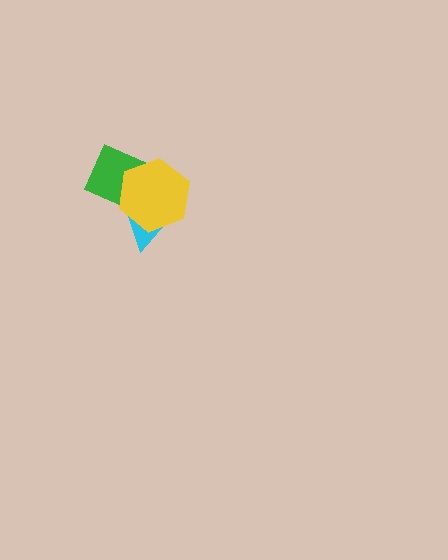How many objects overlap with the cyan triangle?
2 objects overlap with the cyan triangle.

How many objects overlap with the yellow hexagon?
2 objects overlap with the yellow hexagon.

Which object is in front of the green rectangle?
The yellow hexagon is in front of the green rectangle.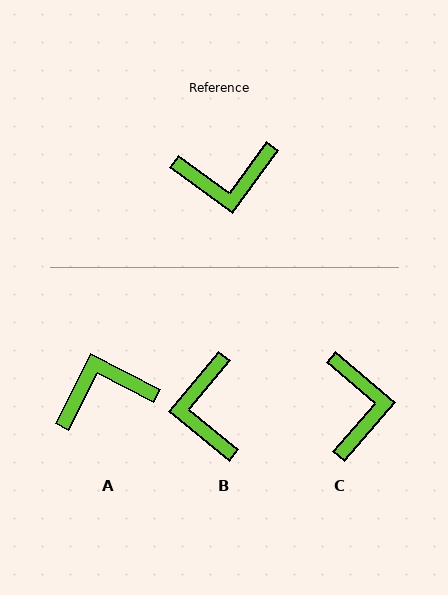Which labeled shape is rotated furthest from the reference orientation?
A, about 171 degrees away.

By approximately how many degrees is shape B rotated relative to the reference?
Approximately 93 degrees clockwise.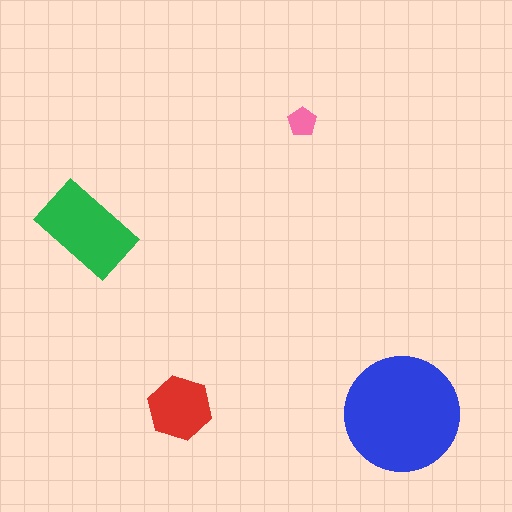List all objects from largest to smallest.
The blue circle, the green rectangle, the red hexagon, the pink pentagon.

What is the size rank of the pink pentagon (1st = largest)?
4th.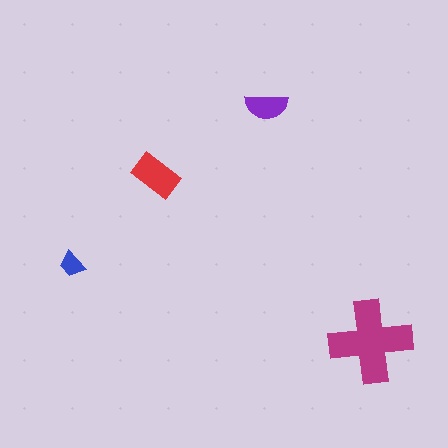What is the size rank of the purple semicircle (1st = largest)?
3rd.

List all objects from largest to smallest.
The magenta cross, the red rectangle, the purple semicircle, the blue trapezoid.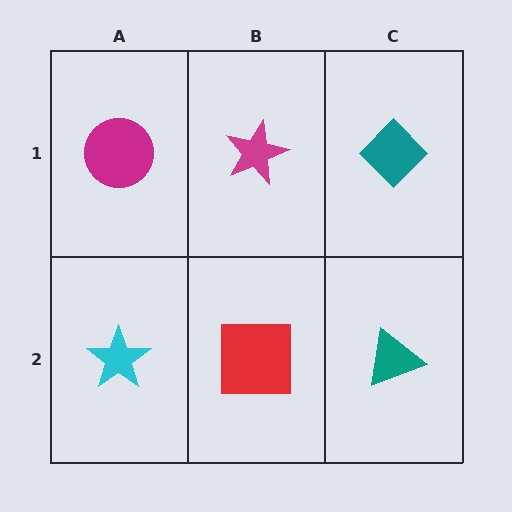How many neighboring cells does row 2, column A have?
2.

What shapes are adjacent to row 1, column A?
A cyan star (row 2, column A), a magenta star (row 1, column B).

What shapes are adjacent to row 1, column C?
A teal triangle (row 2, column C), a magenta star (row 1, column B).